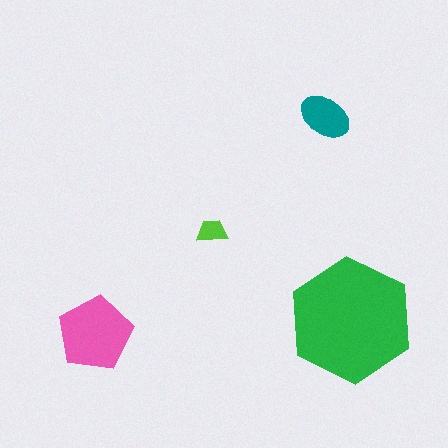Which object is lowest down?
The pink pentagon is bottommost.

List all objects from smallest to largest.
The lime trapezoid, the teal ellipse, the pink pentagon, the green hexagon.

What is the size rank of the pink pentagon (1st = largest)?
2nd.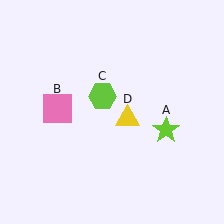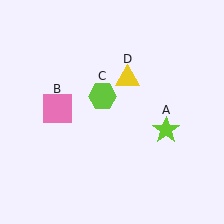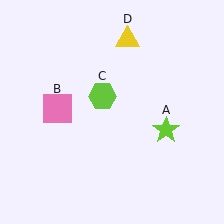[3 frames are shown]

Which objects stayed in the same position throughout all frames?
Lime star (object A) and pink square (object B) and lime hexagon (object C) remained stationary.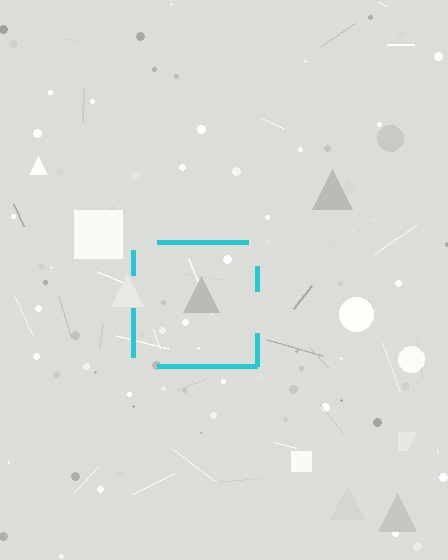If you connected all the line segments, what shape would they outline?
They would outline a square.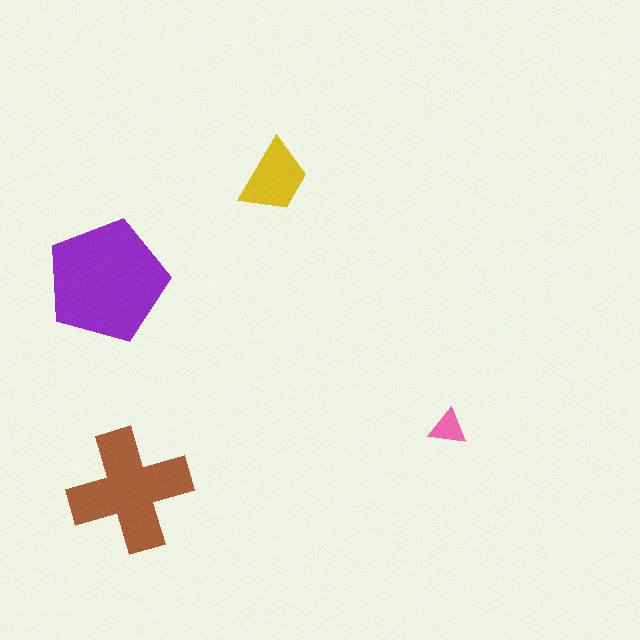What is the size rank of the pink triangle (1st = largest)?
4th.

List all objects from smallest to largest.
The pink triangle, the yellow trapezoid, the brown cross, the purple pentagon.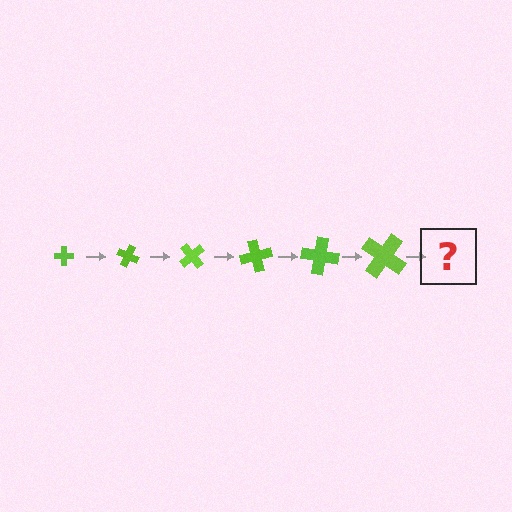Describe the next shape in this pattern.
It should be a cross, larger than the previous one and rotated 150 degrees from the start.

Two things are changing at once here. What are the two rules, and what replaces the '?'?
The two rules are that the cross grows larger each step and it rotates 25 degrees each step. The '?' should be a cross, larger than the previous one and rotated 150 degrees from the start.